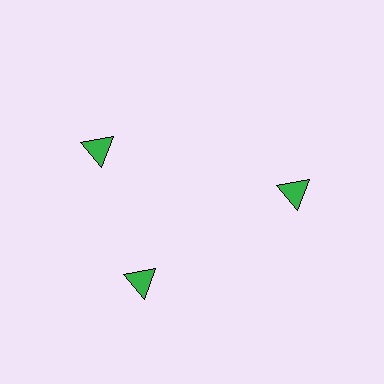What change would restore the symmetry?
The symmetry would be restored by rotating it back into even spacing with its neighbors so that all 3 triangles sit at equal angles and equal distance from the center.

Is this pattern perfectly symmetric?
No. The 3 green triangles are arranged in a ring, but one element near the 11 o'clock position is rotated out of alignment along the ring, breaking the 3-fold rotational symmetry.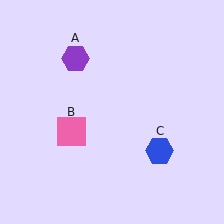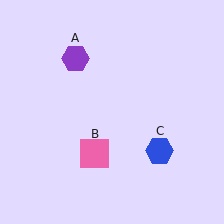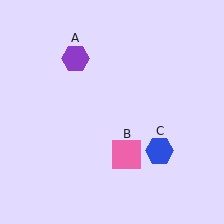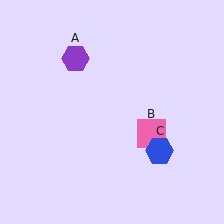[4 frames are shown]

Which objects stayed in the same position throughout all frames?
Purple hexagon (object A) and blue hexagon (object C) remained stationary.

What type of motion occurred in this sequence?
The pink square (object B) rotated counterclockwise around the center of the scene.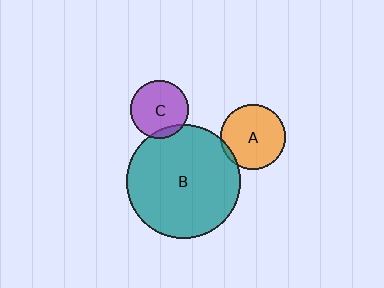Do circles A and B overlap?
Yes.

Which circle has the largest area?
Circle B (teal).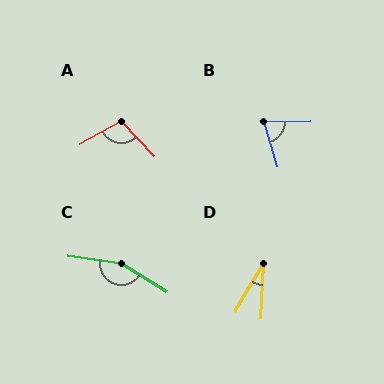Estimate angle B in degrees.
Approximately 74 degrees.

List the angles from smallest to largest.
D (28°), B (74°), A (104°), C (156°).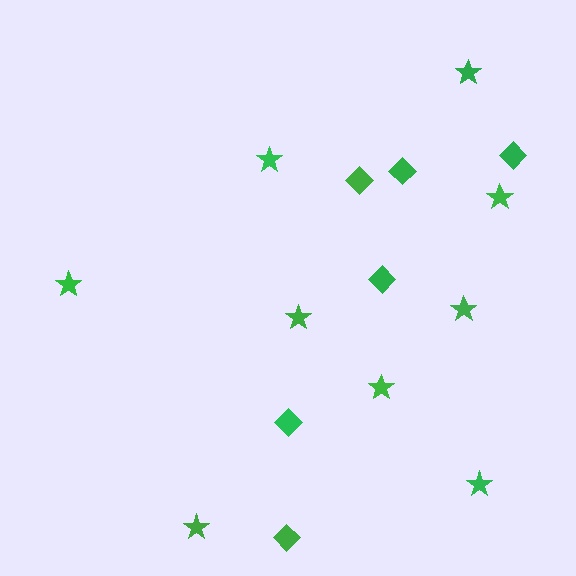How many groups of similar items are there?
There are 2 groups: one group of stars (9) and one group of diamonds (6).